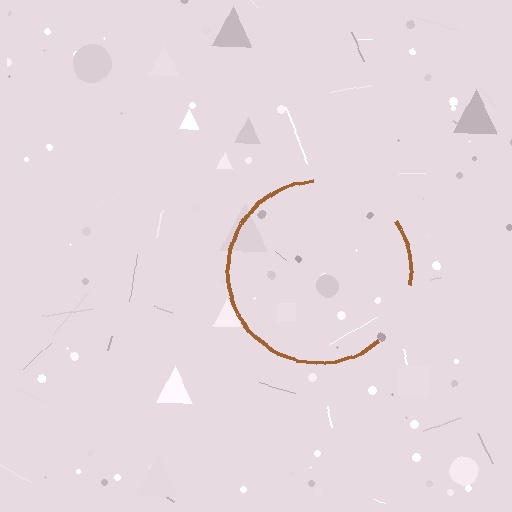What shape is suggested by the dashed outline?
The dashed outline suggests a circle.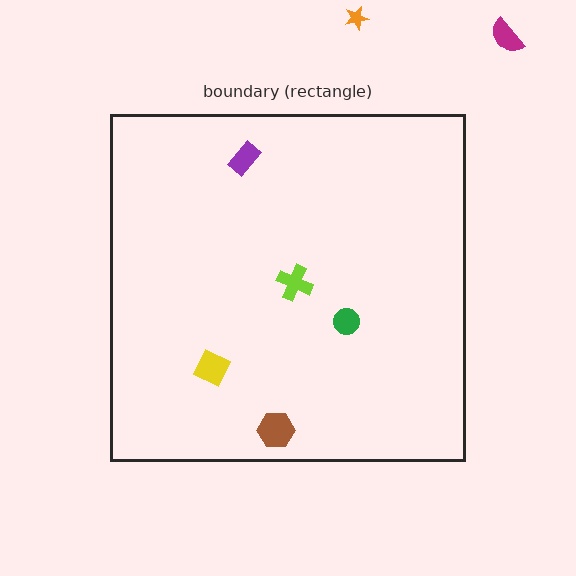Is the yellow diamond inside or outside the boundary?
Inside.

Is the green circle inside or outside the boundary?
Inside.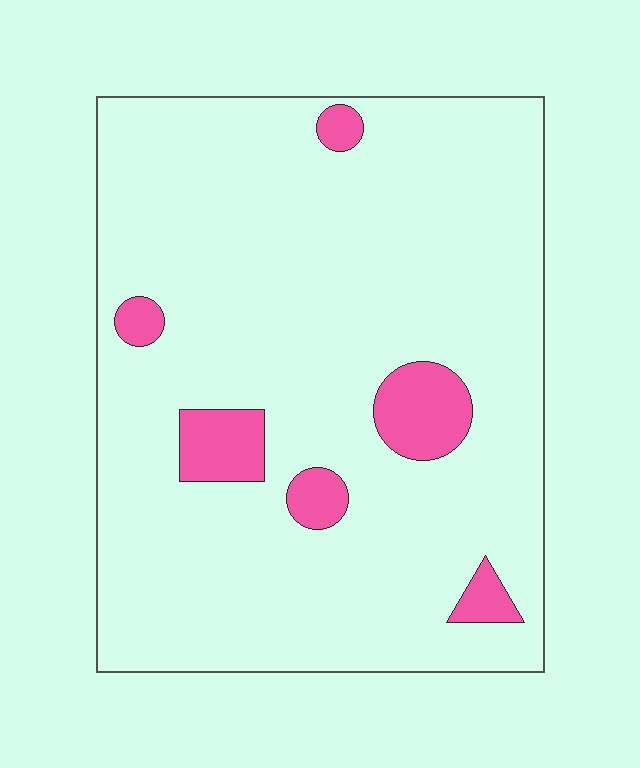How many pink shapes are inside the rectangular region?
6.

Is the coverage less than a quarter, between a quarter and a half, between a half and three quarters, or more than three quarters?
Less than a quarter.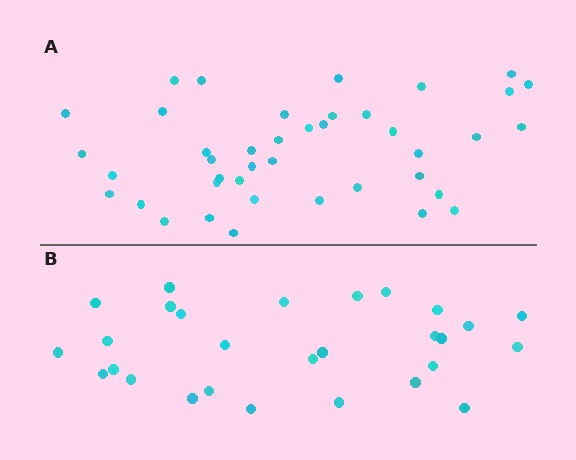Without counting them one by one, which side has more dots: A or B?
Region A (the top region) has more dots.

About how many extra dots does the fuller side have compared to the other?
Region A has approximately 15 more dots than region B.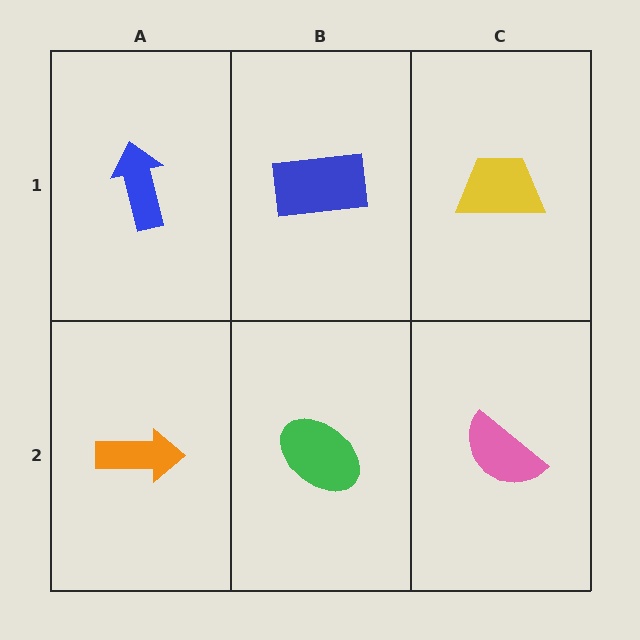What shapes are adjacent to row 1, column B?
A green ellipse (row 2, column B), a blue arrow (row 1, column A), a yellow trapezoid (row 1, column C).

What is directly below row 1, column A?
An orange arrow.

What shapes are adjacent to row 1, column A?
An orange arrow (row 2, column A), a blue rectangle (row 1, column B).